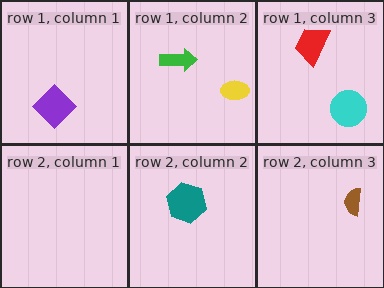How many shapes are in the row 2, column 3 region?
1.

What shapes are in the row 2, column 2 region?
The teal hexagon.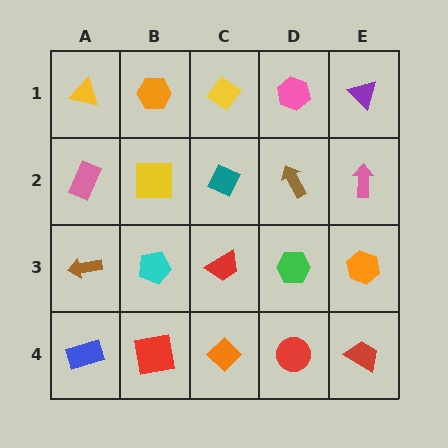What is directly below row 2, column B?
A cyan pentagon.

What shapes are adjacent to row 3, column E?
A pink arrow (row 2, column E), a red trapezoid (row 4, column E), a green hexagon (row 3, column D).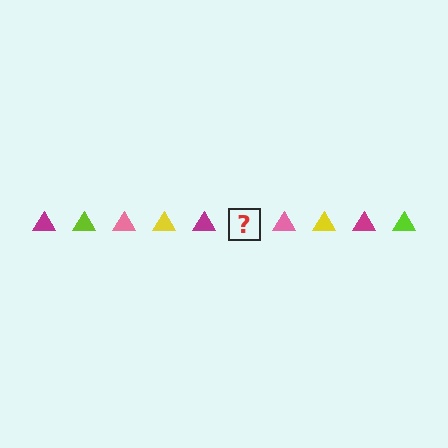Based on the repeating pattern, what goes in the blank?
The blank should be a lime triangle.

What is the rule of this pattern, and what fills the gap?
The rule is that the pattern cycles through magenta, lime, pink, yellow triangles. The gap should be filled with a lime triangle.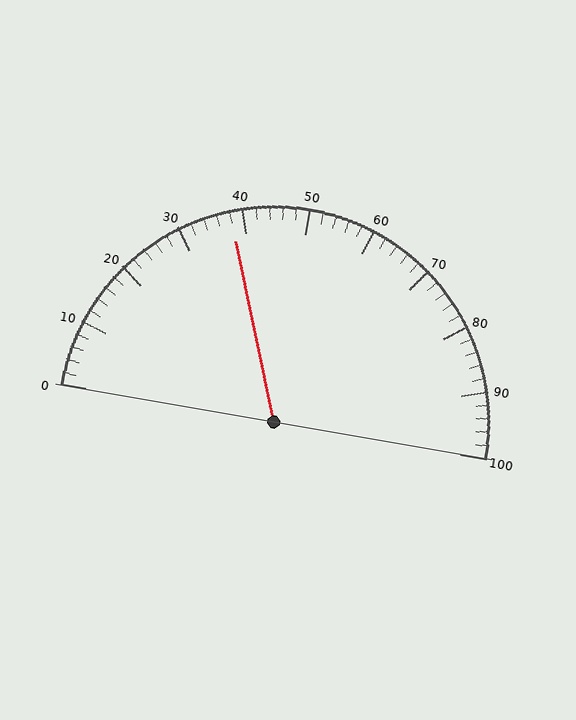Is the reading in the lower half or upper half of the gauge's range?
The reading is in the lower half of the range (0 to 100).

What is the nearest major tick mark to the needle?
The nearest major tick mark is 40.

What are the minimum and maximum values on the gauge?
The gauge ranges from 0 to 100.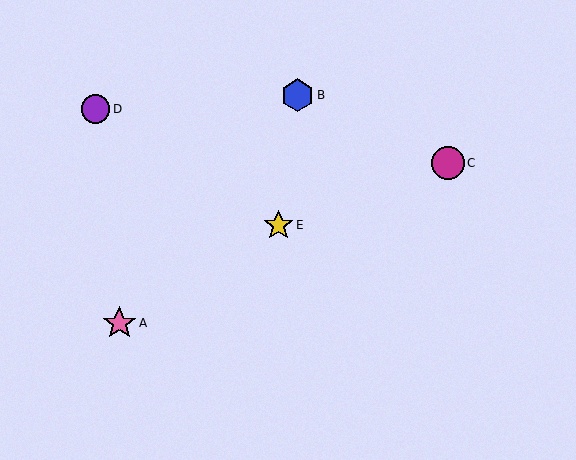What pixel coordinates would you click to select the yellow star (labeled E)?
Click at (278, 225) to select the yellow star E.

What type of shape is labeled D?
Shape D is a purple circle.